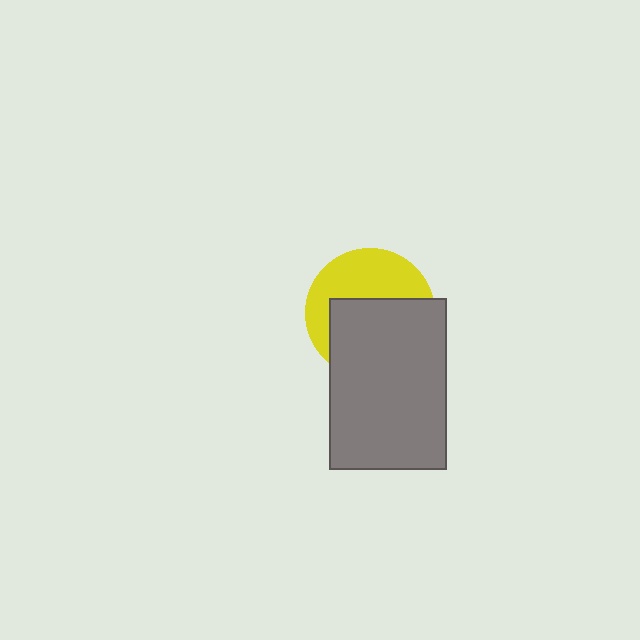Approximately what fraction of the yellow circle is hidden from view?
Roughly 56% of the yellow circle is hidden behind the gray rectangle.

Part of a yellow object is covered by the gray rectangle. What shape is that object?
It is a circle.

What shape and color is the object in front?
The object in front is a gray rectangle.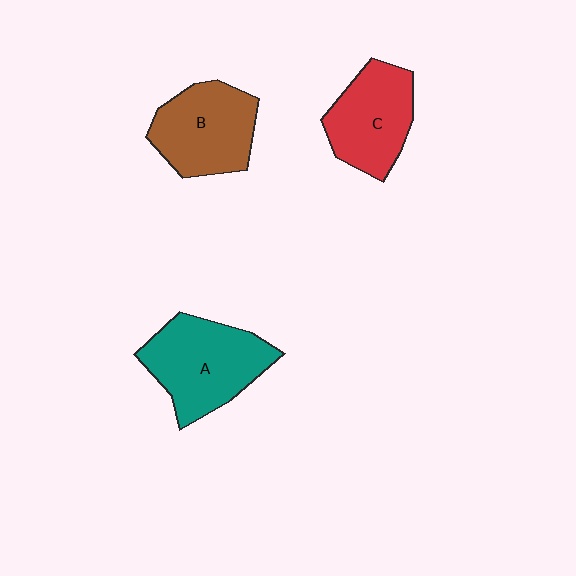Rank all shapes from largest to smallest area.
From largest to smallest: A (teal), B (brown), C (red).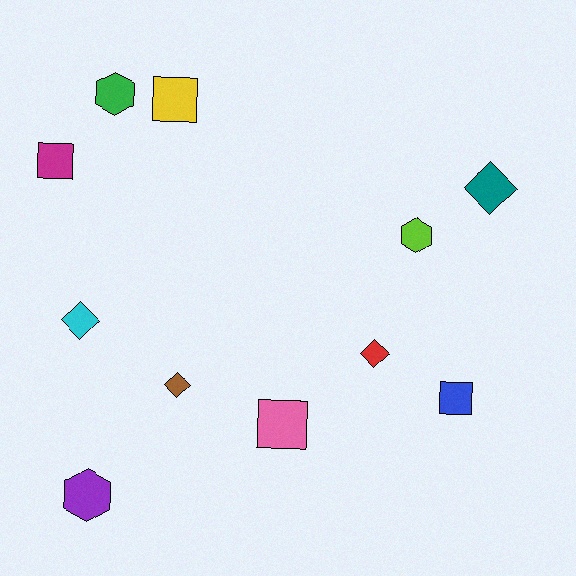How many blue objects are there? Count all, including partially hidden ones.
There is 1 blue object.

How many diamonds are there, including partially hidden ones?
There are 4 diamonds.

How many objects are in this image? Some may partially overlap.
There are 11 objects.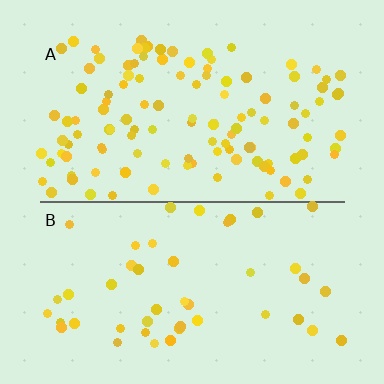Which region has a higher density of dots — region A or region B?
A (the top).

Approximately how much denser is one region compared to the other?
Approximately 2.5× — region A over region B.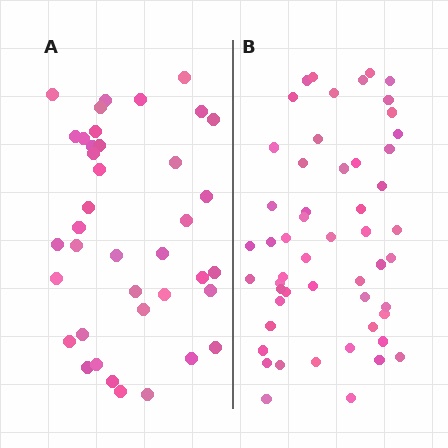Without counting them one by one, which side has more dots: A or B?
Region B (the right region) has more dots.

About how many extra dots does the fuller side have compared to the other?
Region B has approximately 15 more dots than region A.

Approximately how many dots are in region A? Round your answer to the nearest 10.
About 40 dots. (The exact count is 39, which rounds to 40.)